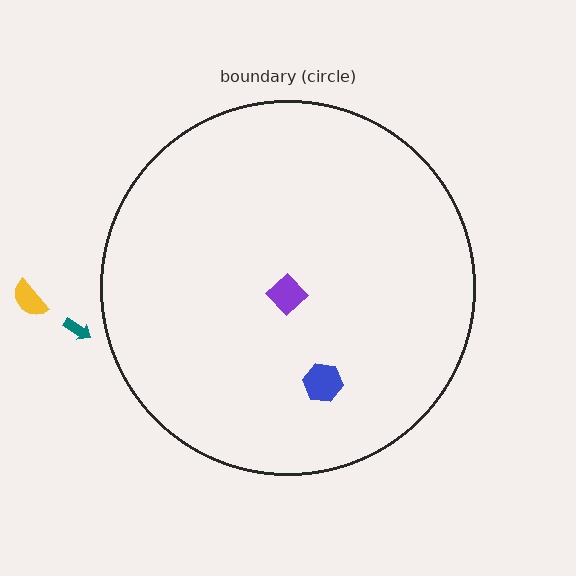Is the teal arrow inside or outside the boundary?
Outside.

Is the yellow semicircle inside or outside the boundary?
Outside.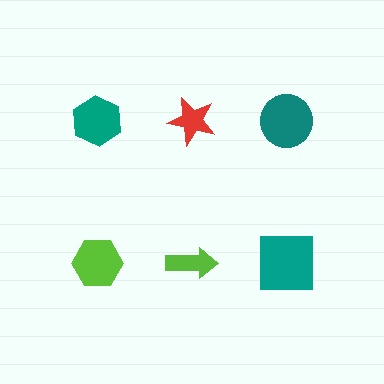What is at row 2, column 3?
A teal square.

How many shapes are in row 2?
3 shapes.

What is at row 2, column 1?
A lime hexagon.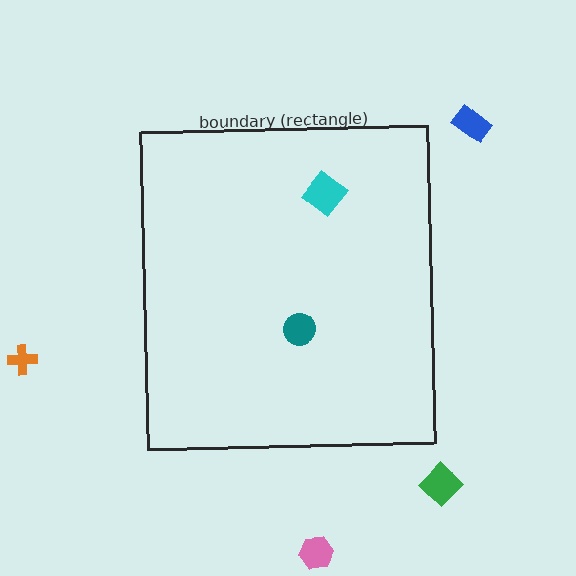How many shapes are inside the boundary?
2 inside, 4 outside.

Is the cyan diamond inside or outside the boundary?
Inside.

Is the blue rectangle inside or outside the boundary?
Outside.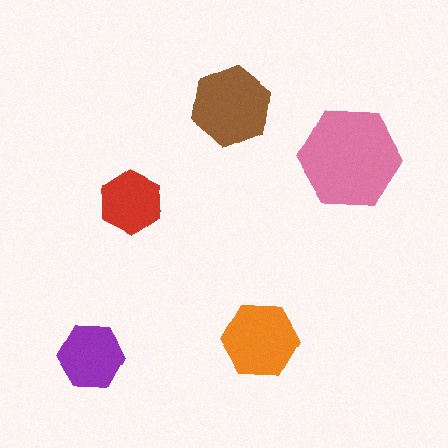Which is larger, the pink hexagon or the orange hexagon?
The pink one.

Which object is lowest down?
The purple hexagon is bottommost.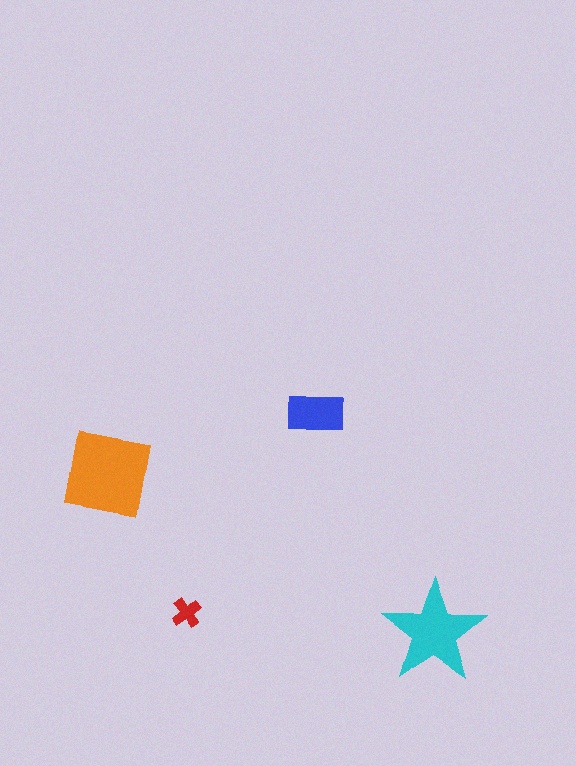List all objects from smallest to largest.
The red cross, the blue rectangle, the cyan star, the orange square.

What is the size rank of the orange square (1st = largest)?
1st.